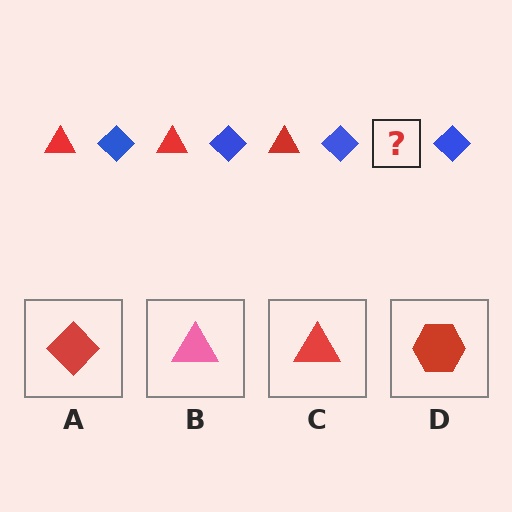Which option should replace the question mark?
Option C.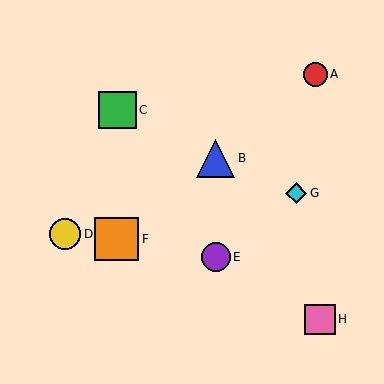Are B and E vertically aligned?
Yes, both are at x≈216.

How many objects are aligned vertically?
2 objects (B, E) are aligned vertically.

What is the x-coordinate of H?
Object H is at x≈320.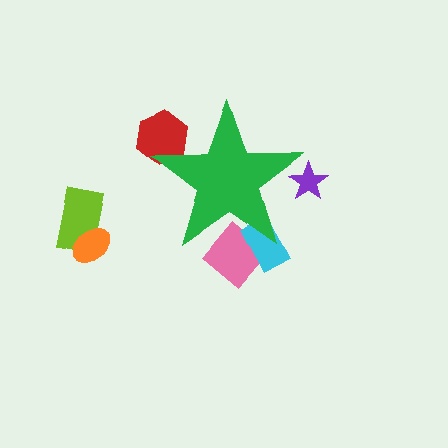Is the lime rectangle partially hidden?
No, the lime rectangle is fully visible.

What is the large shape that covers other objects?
A green star.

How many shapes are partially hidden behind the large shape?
4 shapes are partially hidden.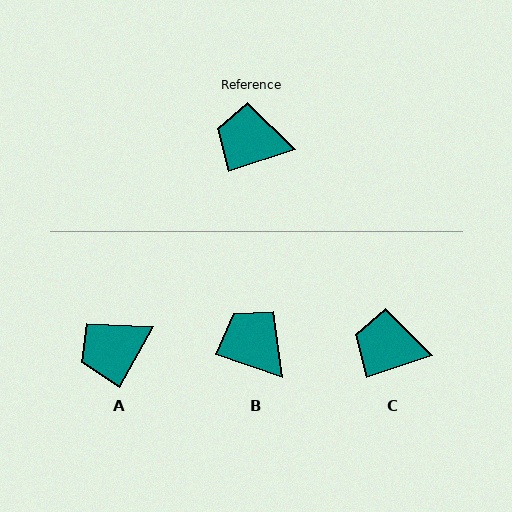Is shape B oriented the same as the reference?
No, it is off by about 37 degrees.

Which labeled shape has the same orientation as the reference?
C.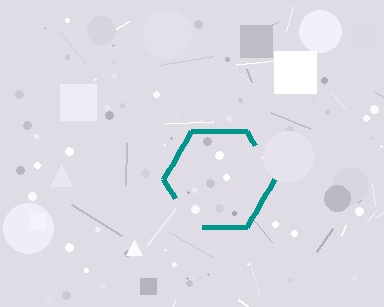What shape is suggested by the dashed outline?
The dashed outline suggests a hexagon.